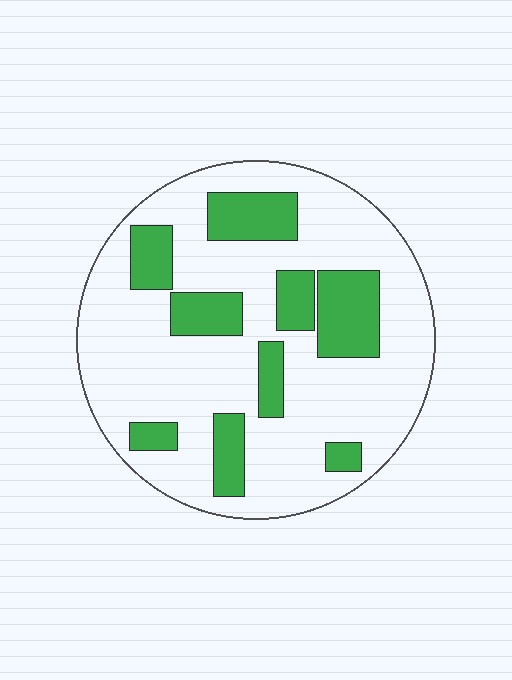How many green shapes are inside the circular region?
9.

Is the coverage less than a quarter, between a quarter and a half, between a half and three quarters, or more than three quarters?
Between a quarter and a half.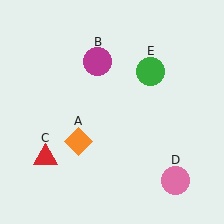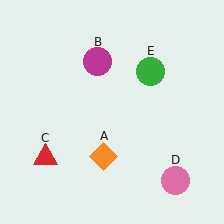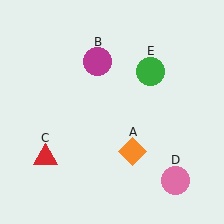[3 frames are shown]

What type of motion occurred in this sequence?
The orange diamond (object A) rotated counterclockwise around the center of the scene.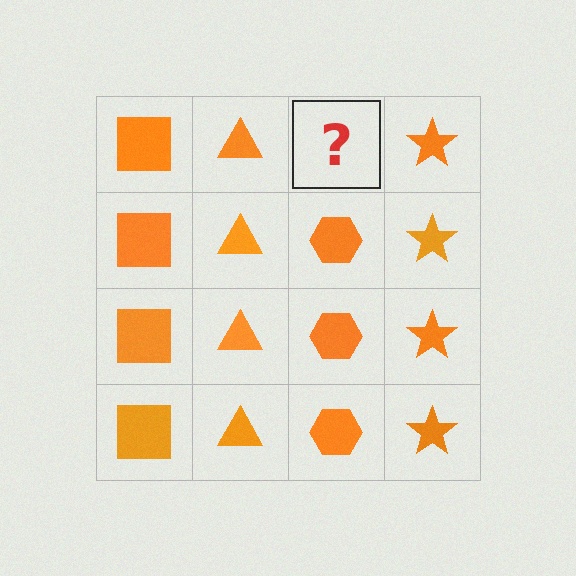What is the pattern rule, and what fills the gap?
The rule is that each column has a consistent shape. The gap should be filled with an orange hexagon.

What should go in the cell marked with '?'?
The missing cell should contain an orange hexagon.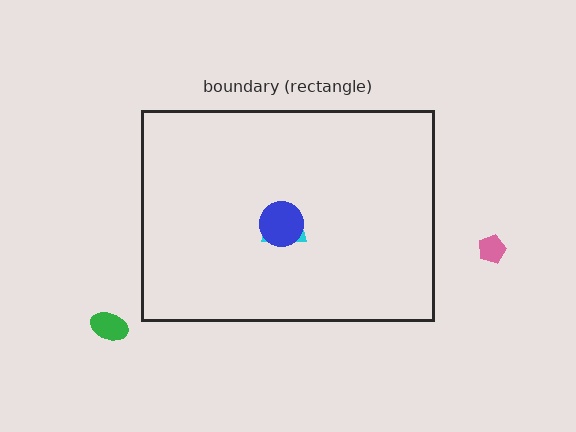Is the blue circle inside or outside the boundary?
Inside.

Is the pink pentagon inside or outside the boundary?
Outside.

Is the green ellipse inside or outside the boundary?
Outside.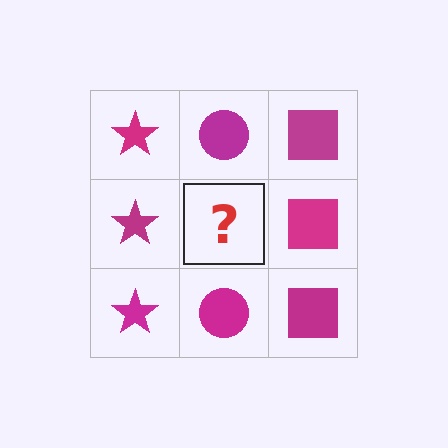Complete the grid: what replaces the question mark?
The question mark should be replaced with a magenta circle.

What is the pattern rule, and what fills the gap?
The rule is that each column has a consistent shape. The gap should be filled with a magenta circle.